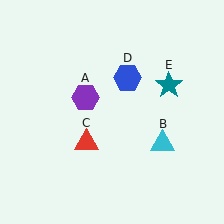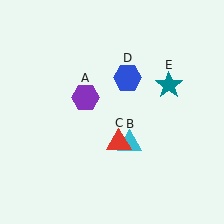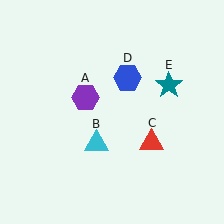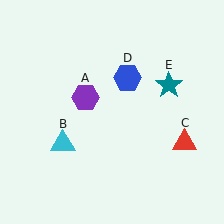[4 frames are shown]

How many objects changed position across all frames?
2 objects changed position: cyan triangle (object B), red triangle (object C).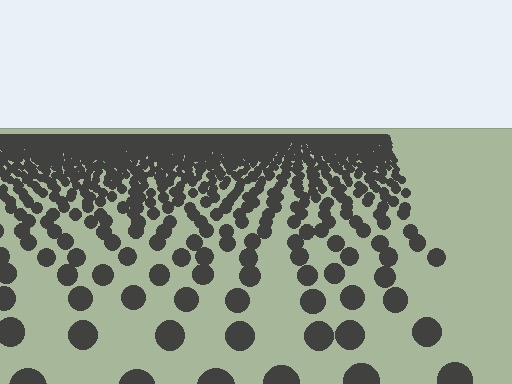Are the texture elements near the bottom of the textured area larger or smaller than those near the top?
Larger. Near the bottom, elements are closer to the viewer and appear at a bigger on-screen size.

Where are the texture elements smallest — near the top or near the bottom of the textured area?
Near the top.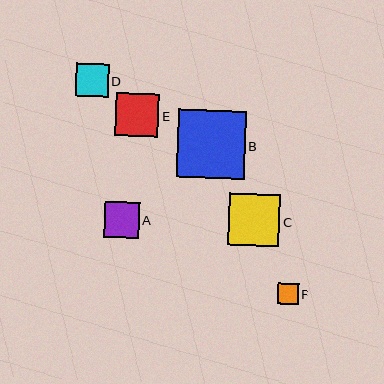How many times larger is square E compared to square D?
Square E is approximately 1.3 times the size of square D.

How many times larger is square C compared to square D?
Square C is approximately 1.6 times the size of square D.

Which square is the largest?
Square B is the largest with a size of approximately 67 pixels.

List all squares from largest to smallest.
From largest to smallest: B, C, E, A, D, F.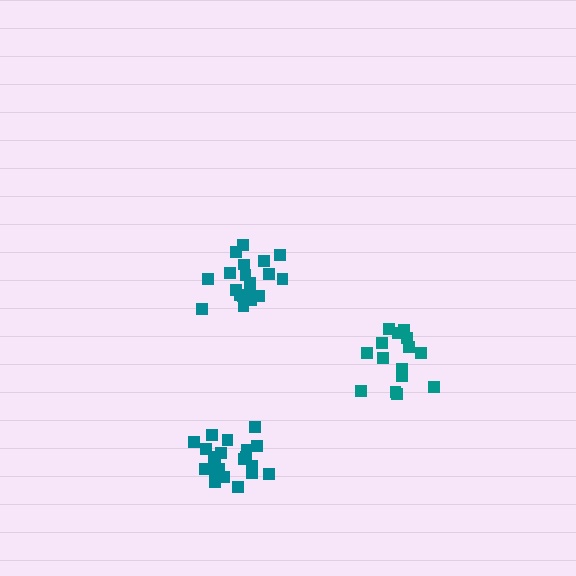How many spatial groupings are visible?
There are 3 spatial groupings.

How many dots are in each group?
Group 1: 21 dots, Group 2: 19 dots, Group 3: 15 dots (55 total).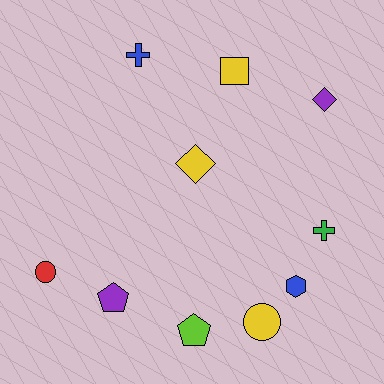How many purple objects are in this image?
There are 2 purple objects.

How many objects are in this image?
There are 10 objects.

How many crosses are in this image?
There are 2 crosses.